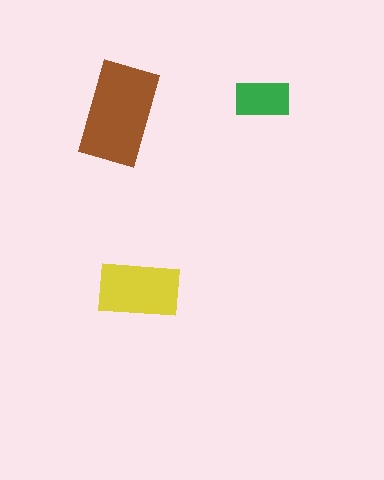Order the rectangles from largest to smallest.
the brown one, the yellow one, the green one.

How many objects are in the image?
There are 3 objects in the image.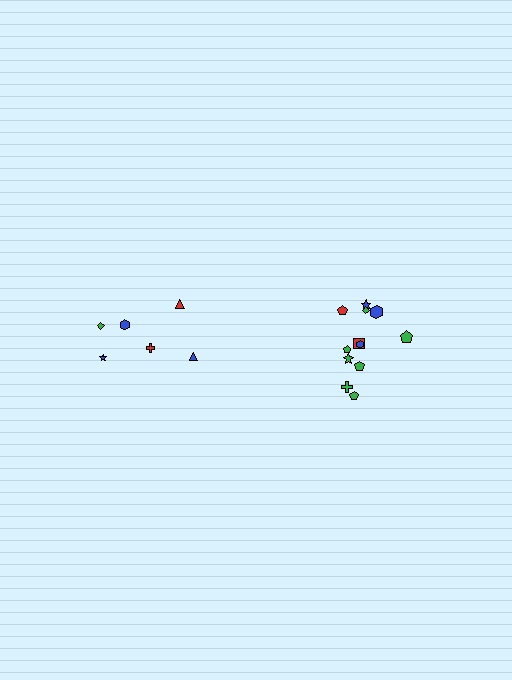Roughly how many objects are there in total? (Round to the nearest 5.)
Roughly 20 objects in total.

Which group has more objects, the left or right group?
The right group.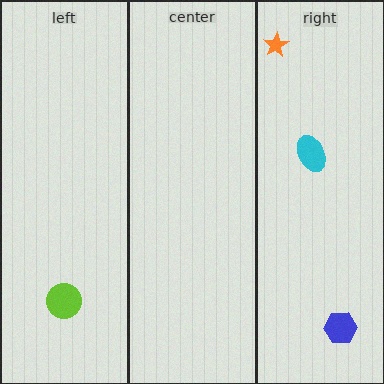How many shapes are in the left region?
1.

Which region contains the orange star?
The right region.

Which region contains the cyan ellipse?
The right region.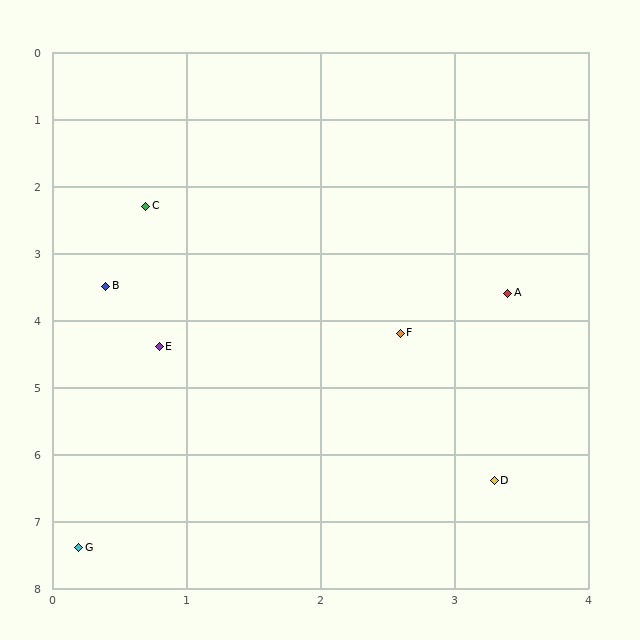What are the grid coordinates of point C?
Point C is at approximately (0.7, 2.3).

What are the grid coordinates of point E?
Point E is at approximately (0.8, 4.4).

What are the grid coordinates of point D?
Point D is at approximately (3.3, 6.4).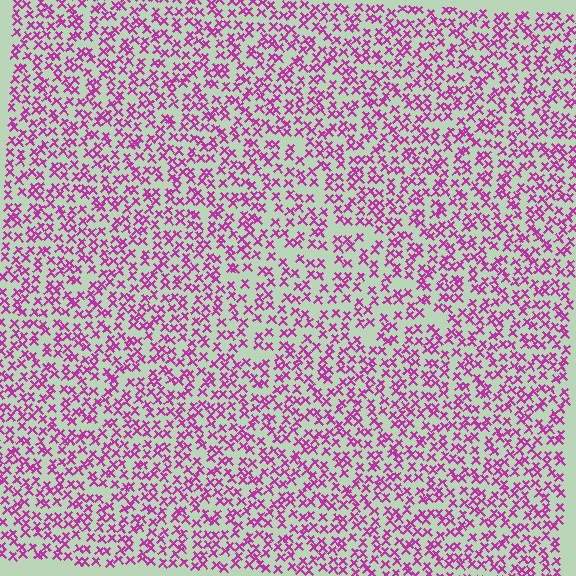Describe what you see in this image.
The image contains small magenta elements arranged at two different densities. A triangle-shaped region is visible where the elements are less densely packed than the surrounding area.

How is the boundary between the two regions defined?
The boundary is defined by a change in element density (approximately 1.4x ratio). All elements are the same color, size, and shape.